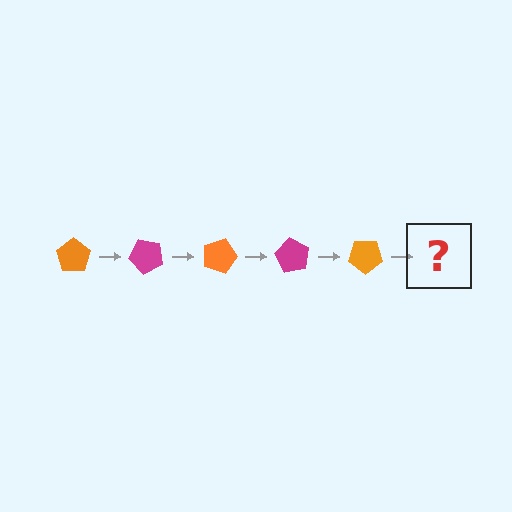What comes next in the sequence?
The next element should be a magenta pentagon, rotated 225 degrees from the start.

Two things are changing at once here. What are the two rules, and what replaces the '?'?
The two rules are that it rotates 45 degrees each step and the color cycles through orange and magenta. The '?' should be a magenta pentagon, rotated 225 degrees from the start.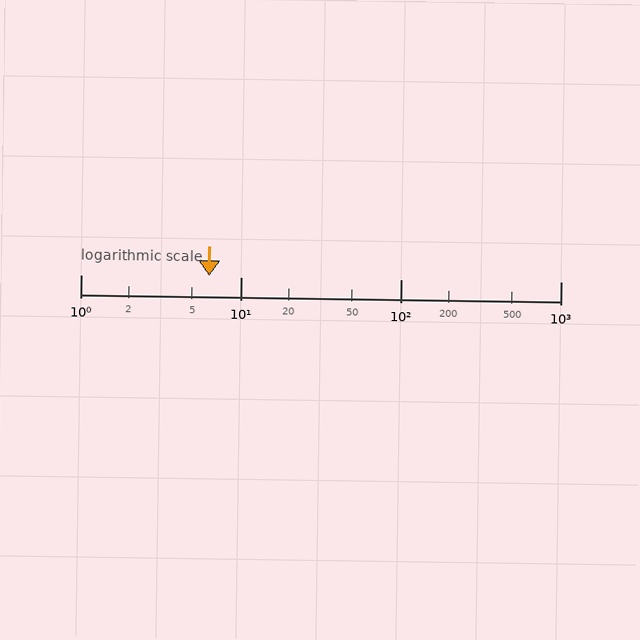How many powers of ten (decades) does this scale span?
The scale spans 3 decades, from 1 to 1000.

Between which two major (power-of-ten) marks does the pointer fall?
The pointer is between 1 and 10.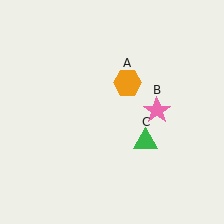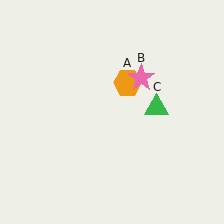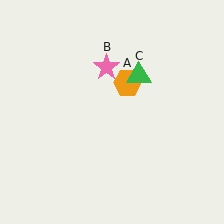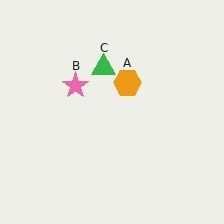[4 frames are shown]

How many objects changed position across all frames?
2 objects changed position: pink star (object B), green triangle (object C).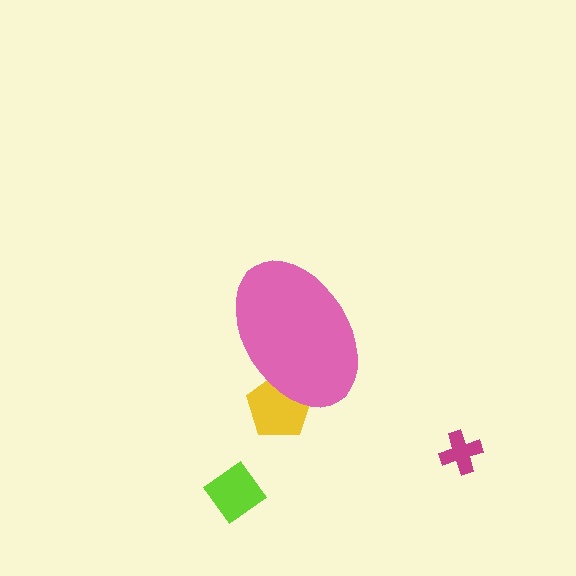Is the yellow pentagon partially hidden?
Yes, the yellow pentagon is partially hidden behind the pink ellipse.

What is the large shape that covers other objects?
A pink ellipse.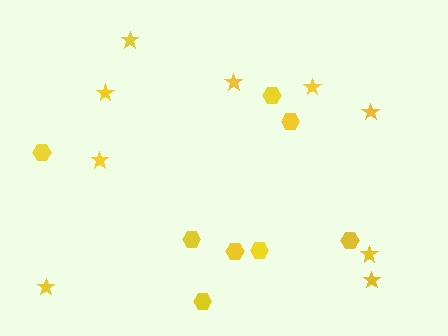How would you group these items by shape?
There are 2 groups: one group of hexagons (8) and one group of stars (9).